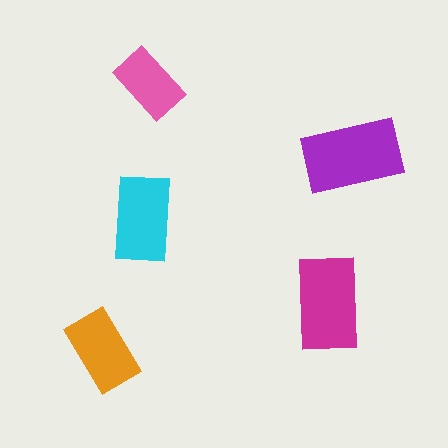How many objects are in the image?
There are 5 objects in the image.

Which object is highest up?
The pink rectangle is topmost.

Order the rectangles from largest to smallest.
the purple one, the magenta one, the cyan one, the orange one, the pink one.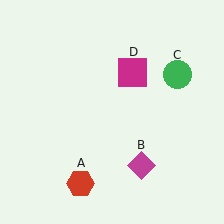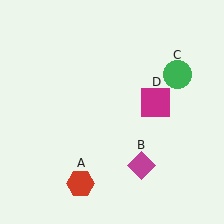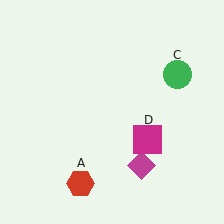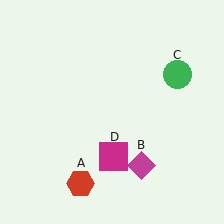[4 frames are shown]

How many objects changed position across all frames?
1 object changed position: magenta square (object D).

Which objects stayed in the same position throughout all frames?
Red hexagon (object A) and magenta diamond (object B) and green circle (object C) remained stationary.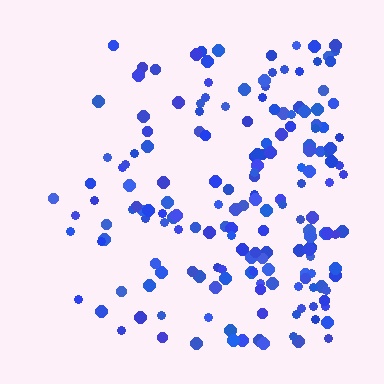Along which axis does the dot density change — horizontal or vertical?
Horizontal.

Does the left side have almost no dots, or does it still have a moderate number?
Still a moderate number, just noticeably fewer than the right.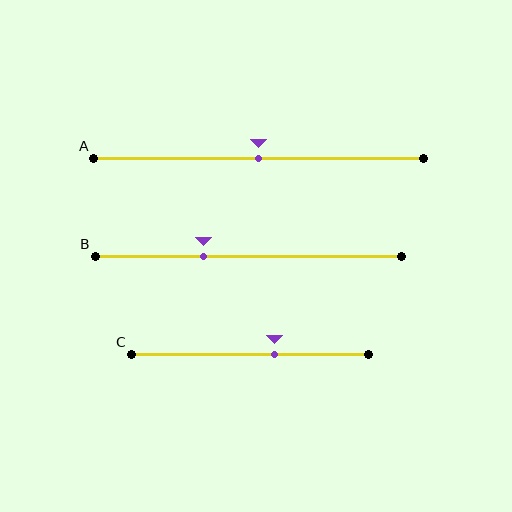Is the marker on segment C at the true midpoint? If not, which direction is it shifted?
No, the marker on segment C is shifted to the right by about 10% of the segment length.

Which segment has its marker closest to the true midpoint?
Segment A has its marker closest to the true midpoint.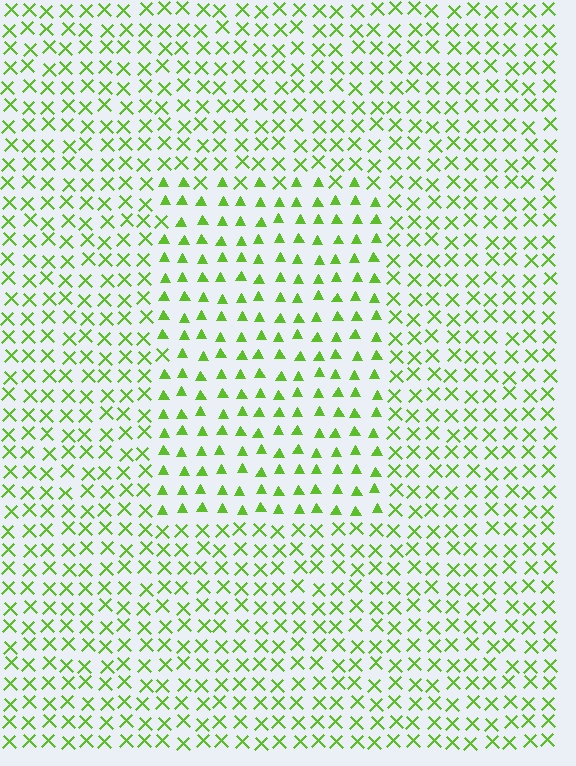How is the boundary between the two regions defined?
The boundary is defined by a change in element shape: triangles inside vs. X marks outside. All elements share the same color and spacing.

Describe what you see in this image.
The image is filled with small lime elements arranged in a uniform grid. A rectangle-shaped region contains triangles, while the surrounding area contains X marks. The boundary is defined purely by the change in element shape.